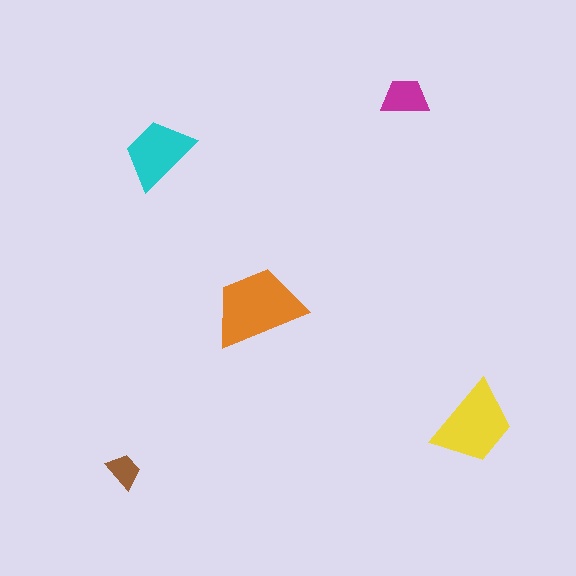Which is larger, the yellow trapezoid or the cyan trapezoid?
The yellow one.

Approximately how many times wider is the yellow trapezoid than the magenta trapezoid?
About 1.5 times wider.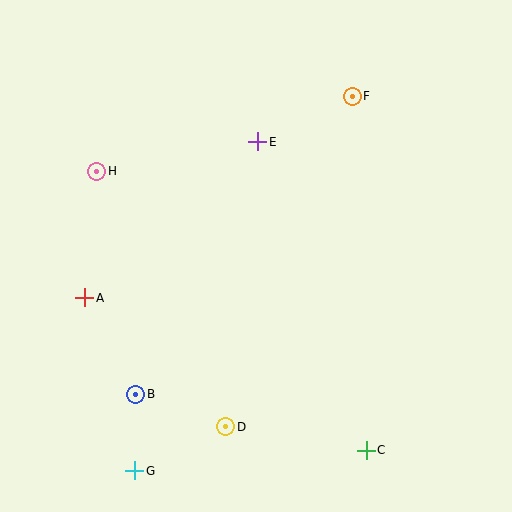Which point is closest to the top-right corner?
Point F is closest to the top-right corner.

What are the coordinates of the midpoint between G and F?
The midpoint between G and F is at (244, 284).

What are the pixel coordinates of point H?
Point H is at (97, 171).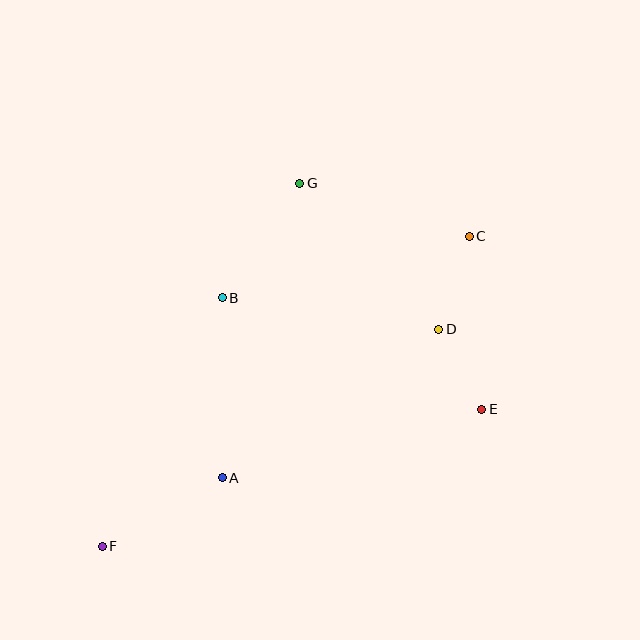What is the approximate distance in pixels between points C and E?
The distance between C and E is approximately 173 pixels.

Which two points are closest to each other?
Points D and E are closest to each other.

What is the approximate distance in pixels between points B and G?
The distance between B and G is approximately 138 pixels.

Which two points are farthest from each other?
Points C and F are farthest from each other.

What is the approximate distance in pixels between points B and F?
The distance between B and F is approximately 276 pixels.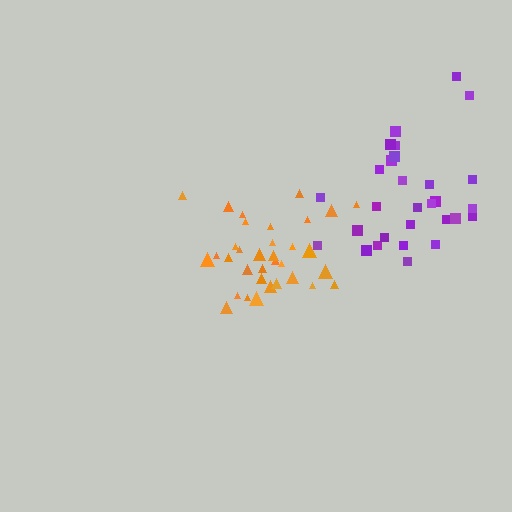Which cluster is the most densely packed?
Orange.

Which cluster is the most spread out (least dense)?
Purple.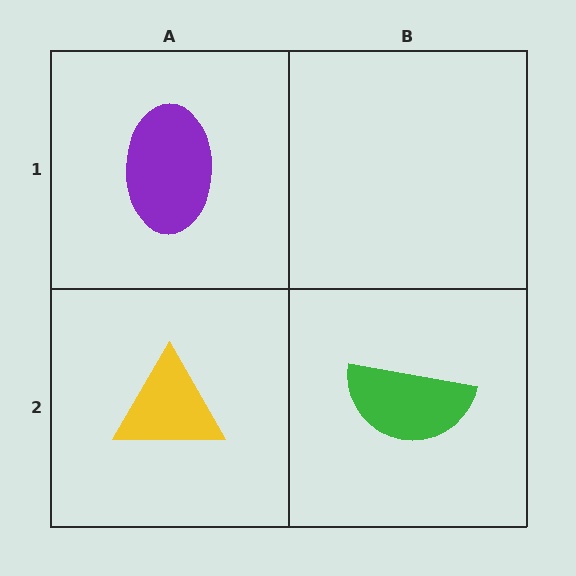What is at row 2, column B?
A green semicircle.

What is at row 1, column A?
A purple ellipse.